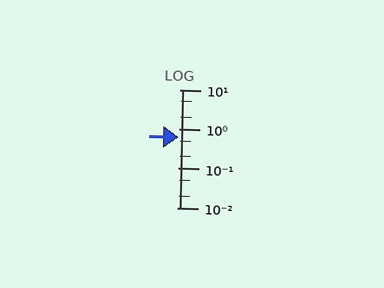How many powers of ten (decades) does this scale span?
The scale spans 3 decades, from 0.01 to 10.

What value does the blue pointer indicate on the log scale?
The pointer indicates approximately 0.61.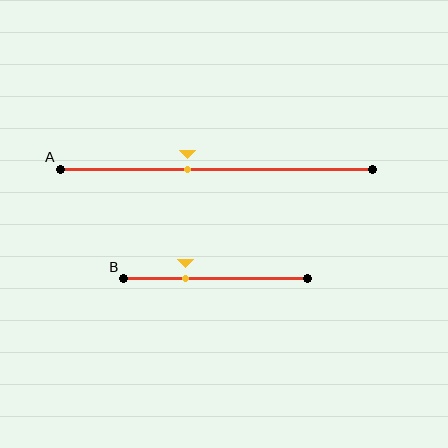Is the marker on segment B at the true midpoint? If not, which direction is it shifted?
No, the marker on segment B is shifted to the left by about 16% of the segment length.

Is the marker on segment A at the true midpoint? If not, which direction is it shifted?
No, the marker on segment A is shifted to the left by about 9% of the segment length.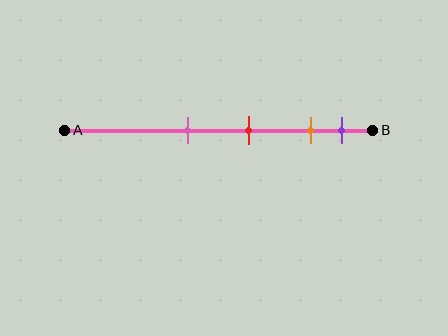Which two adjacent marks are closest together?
The orange and purple marks are the closest adjacent pair.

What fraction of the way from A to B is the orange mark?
The orange mark is approximately 80% (0.8) of the way from A to B.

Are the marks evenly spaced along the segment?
No, the marks are not evenly spaced.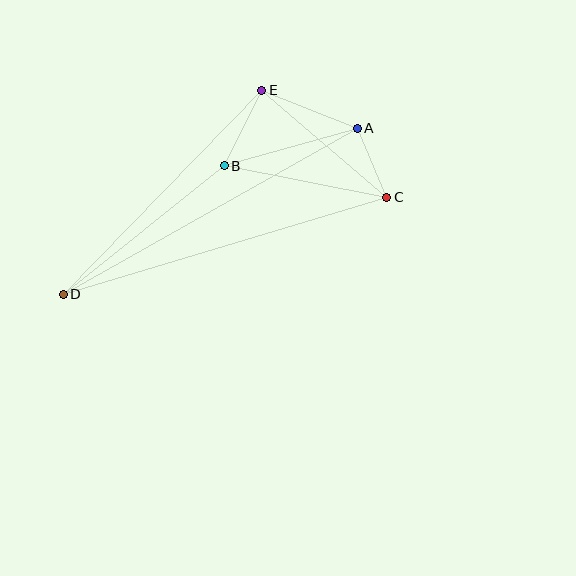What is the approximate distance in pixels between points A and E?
The distance between A and E is approximately 103 pixels.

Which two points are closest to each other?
Points A and C are closest to each other.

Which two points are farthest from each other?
Points C and D are farthest from each other.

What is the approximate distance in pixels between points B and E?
The distance between B and E is approximately 84 pixels.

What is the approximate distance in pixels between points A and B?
The distance between A and B is approximately 138 pixels.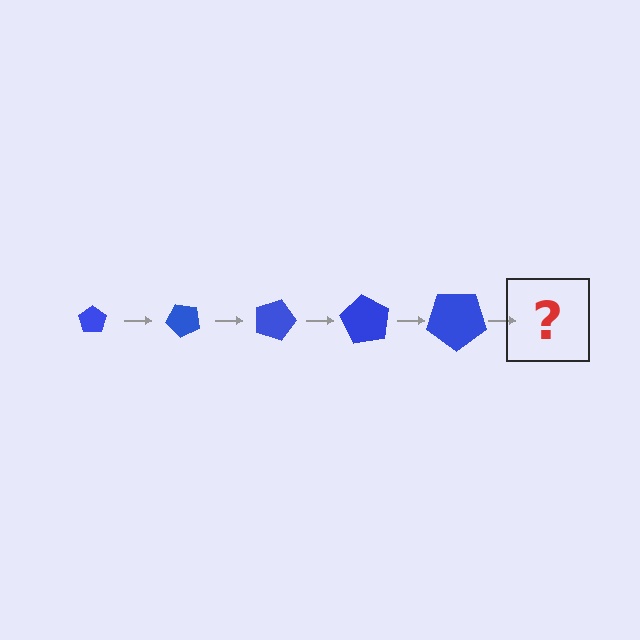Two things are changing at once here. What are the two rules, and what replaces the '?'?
The two rules are that the pentagon grows larger each step and it rotates 45 degrees each step. The '?' should be a pentagon, larger than the previous one and rotated 225 degrees from the start.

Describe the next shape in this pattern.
It should be a pentagon, larger than the previous one and rotated 225 degrees from the start.